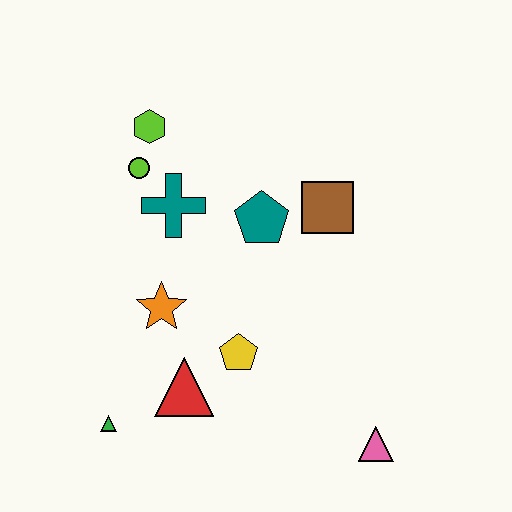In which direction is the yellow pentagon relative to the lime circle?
The yellow pentagon is below the lime circle.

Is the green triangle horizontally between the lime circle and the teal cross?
No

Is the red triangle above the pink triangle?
Yes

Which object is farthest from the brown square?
The green triangle is farthest from the brown square.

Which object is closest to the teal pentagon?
The brown square is closest to the teal pentagon.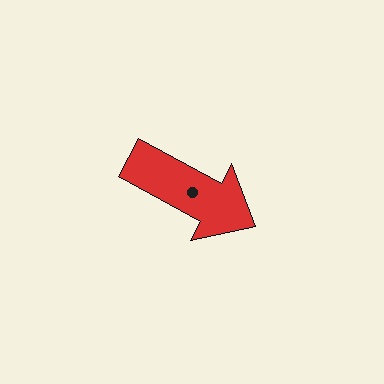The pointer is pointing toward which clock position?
Roughly 4 o'clock.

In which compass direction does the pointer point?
Southeast.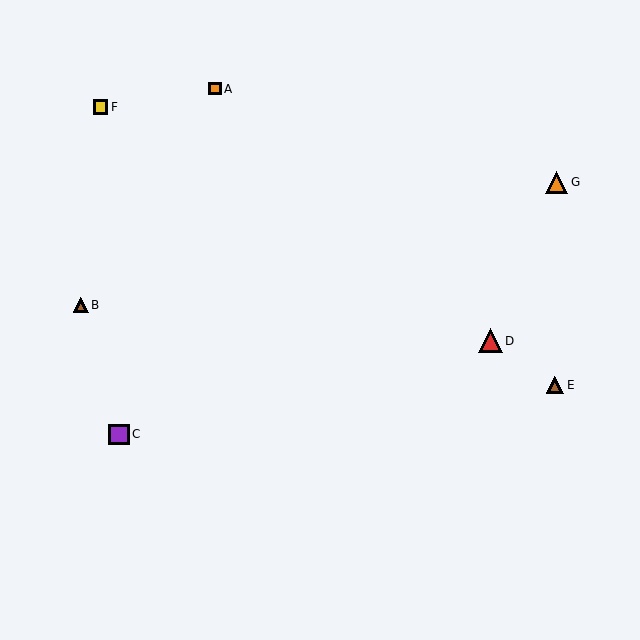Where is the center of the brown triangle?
The center of the brown triangle is at (555, 385).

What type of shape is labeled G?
Shape G is an orange triangle.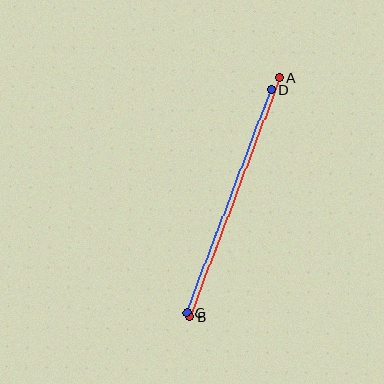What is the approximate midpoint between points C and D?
The midpoint is at approximately (229, 201) pixels.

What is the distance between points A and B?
The distance is approximately 255 pixels.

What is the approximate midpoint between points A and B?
The midpoint is at approximately (235, 197) pixels.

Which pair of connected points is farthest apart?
Points A and B are farthest apart.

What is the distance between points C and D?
The distance is approximately 238 pixels.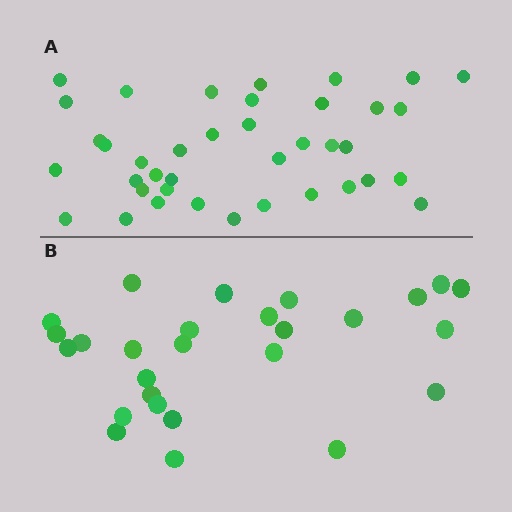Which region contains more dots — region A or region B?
Region A (the top region) has more dots.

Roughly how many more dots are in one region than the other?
Region A has roughly 12 or so more dots than region B.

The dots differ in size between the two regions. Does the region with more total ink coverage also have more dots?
No. Region B has more total ink coverage because its dots are larger, but region A actually contains more individual dots. Total area can be misleading — the number of items is what matters here.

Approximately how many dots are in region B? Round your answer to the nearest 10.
About 30 dots. (The exact count is 27, which rounds to 30.)